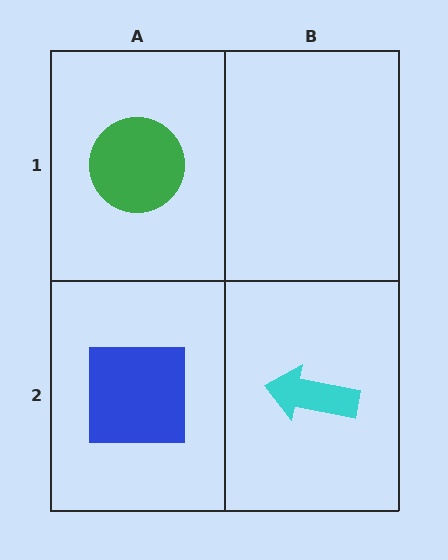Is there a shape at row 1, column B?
No, that cell is empty.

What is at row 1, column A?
A green circle.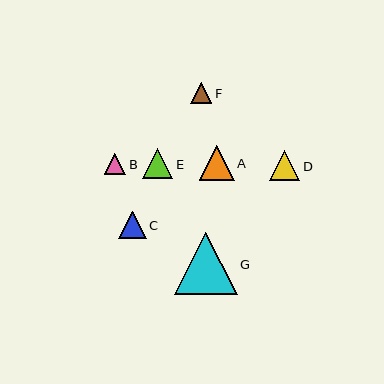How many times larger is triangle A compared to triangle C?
Triangle A is approximately 1.3 times the size of triangle C.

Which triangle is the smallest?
Triangle B is the smallest with a size of approximately 21 pixels.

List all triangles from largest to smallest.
From largest to smallest: G, A, D, E, C, F, B.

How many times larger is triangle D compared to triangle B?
Triangle D is approximately 1.4 times the size of triangle B.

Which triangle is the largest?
Triangle G is the largest with a size of approximately 62 pixels.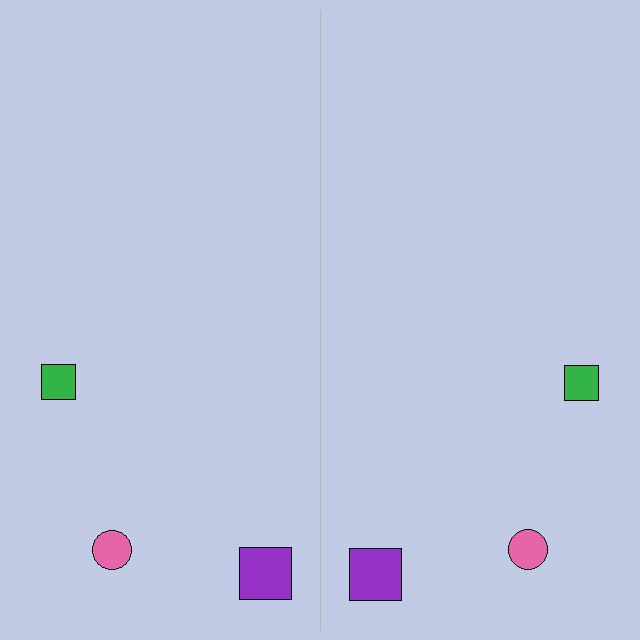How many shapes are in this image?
There are 6 shapes in this image.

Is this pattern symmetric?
Yes, this pattern has bilateral (reflection) symmetry.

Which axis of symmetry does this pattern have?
The pattern has a vertical axis of symmetry running through the center of the image.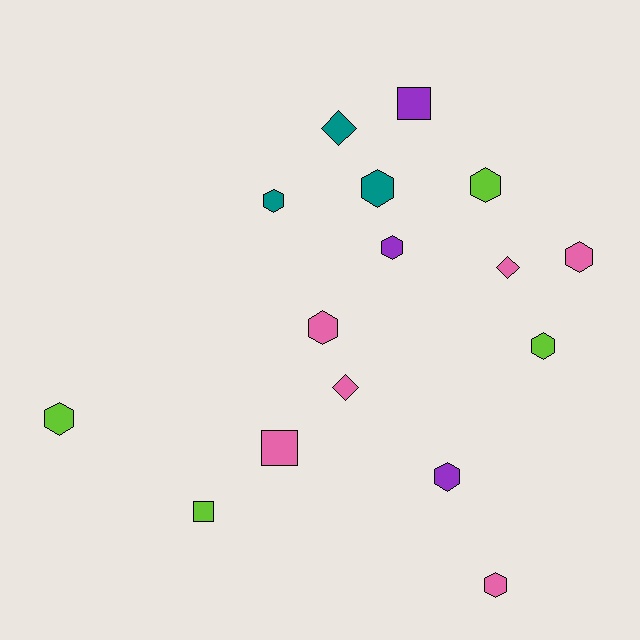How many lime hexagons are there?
There are 3 lime hexagons.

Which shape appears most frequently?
Hexagon, with 10 objects.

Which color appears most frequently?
Pink, with 6 objects.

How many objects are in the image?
There are 16 objects.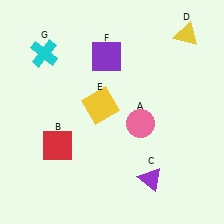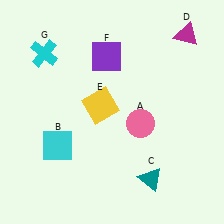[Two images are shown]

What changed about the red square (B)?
In Image 1, B is red. In Image 2, it changed to cyan.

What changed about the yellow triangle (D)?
In Image 1, D is yellow. In Image 2, it changed to magenta.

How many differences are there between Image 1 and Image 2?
There are 3 differences between the two images.